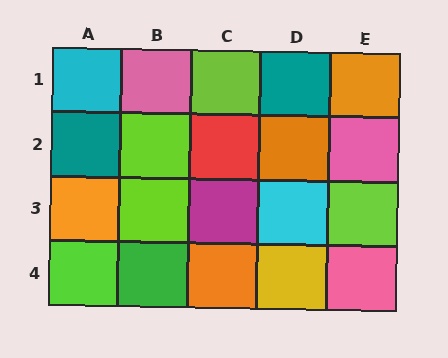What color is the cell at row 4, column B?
Green.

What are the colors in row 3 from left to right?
Orange, lime, magenta, cyan, lime.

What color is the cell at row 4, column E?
Pink.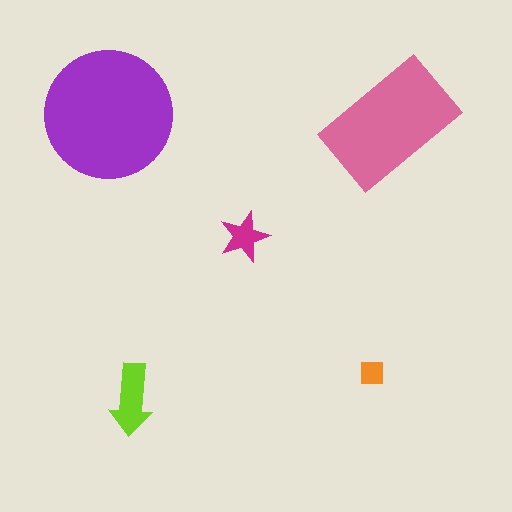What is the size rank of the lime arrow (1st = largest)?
3rd.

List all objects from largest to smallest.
The purple circle, the pink rectangle, the lime arrow, the magenta star, the orange square.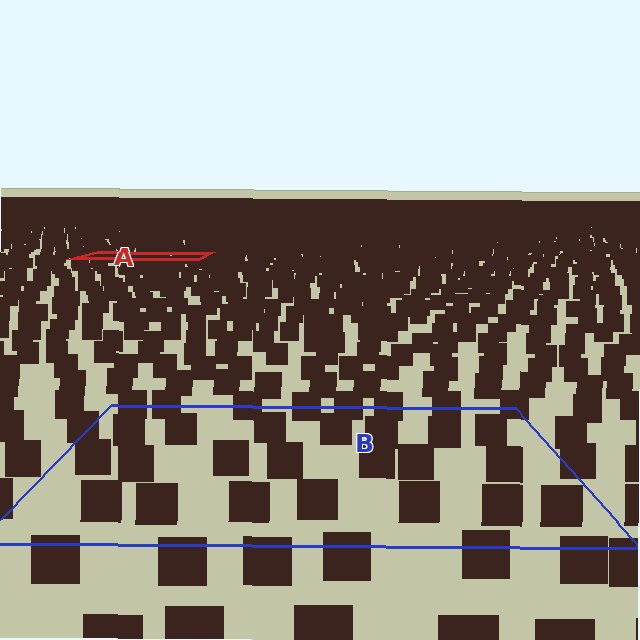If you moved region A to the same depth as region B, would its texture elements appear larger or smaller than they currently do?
They would appear larger. At a closer depth, the same texture elements are projected at a bigger on-screen size.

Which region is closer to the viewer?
Region B is closer. The texture elements there are larger and more spread out.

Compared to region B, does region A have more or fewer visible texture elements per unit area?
Region A has more texture elements per unit area — they are packed more densely because it is farther away.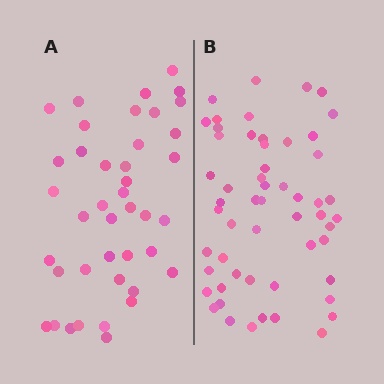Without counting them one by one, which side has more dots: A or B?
Region B (the right region) has more dots.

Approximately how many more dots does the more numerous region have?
Region B has approximately 15 more dots than region A.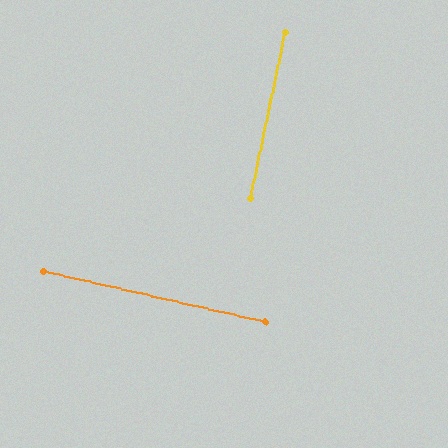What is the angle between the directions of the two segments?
Approximately 89 degrees.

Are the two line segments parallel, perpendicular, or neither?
Perpendicular — they meet at approximately 89°.